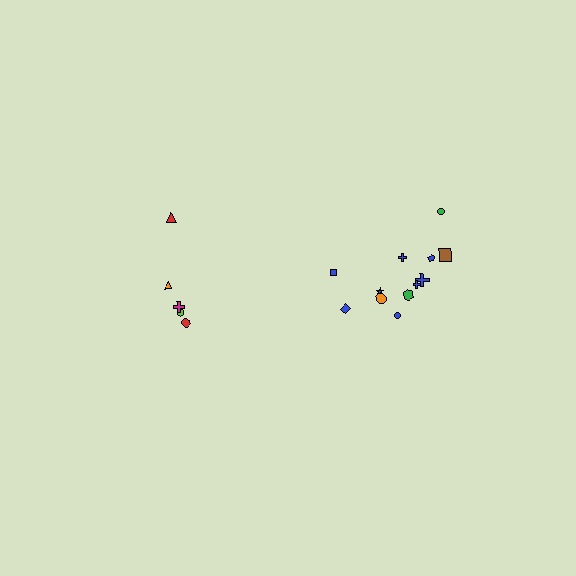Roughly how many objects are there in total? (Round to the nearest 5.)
Roughly 15 objects in total.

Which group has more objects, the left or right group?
The right group.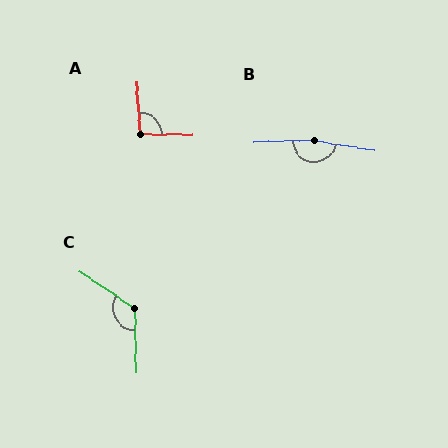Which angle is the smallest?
A, at approximately 94 degrees.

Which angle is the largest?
B, at approximately 169 degrees.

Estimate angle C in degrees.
Approximately 125 degrees.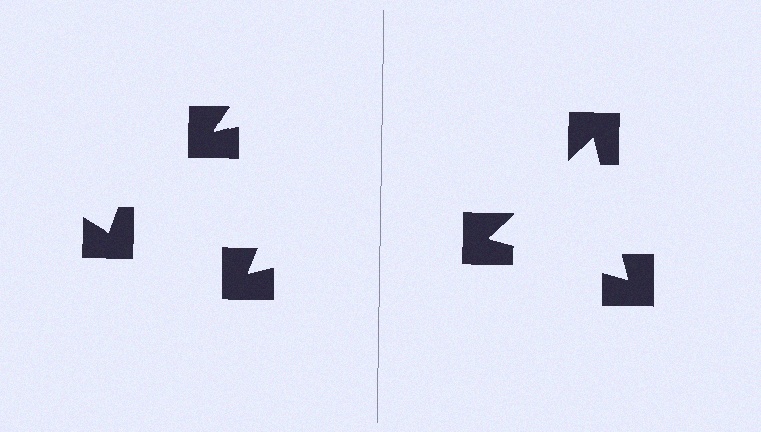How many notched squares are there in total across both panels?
6 — 3 on each side.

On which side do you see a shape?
An illusory triangle appears on the right side. On the left side the wedge cuts are rotated, so no coherent shape forms.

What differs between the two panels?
The notched squares are positioned identically on both sides; only the wedge orientations differ. On the right they align to a triangle; on the left they are misaligned.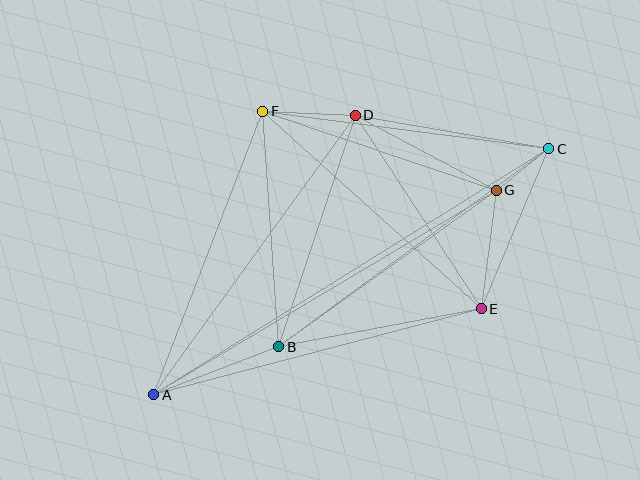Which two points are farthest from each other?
Points A and C are farthest from each other.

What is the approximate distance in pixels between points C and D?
The distance between C and D is approximately 196 pixels.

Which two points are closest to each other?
Points C and G are closest to each other.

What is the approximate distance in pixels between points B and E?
The distance between B and E is approximately 206 pixels.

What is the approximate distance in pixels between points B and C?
The distance between B and C is approximately 335 pixels.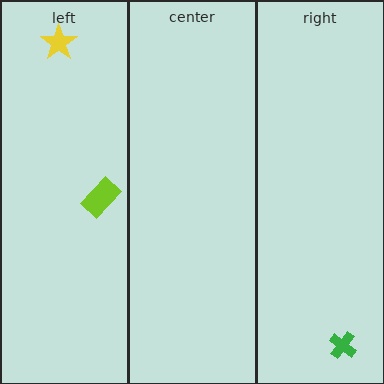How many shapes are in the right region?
1.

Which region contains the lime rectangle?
The left region.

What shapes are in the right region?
The green cross.